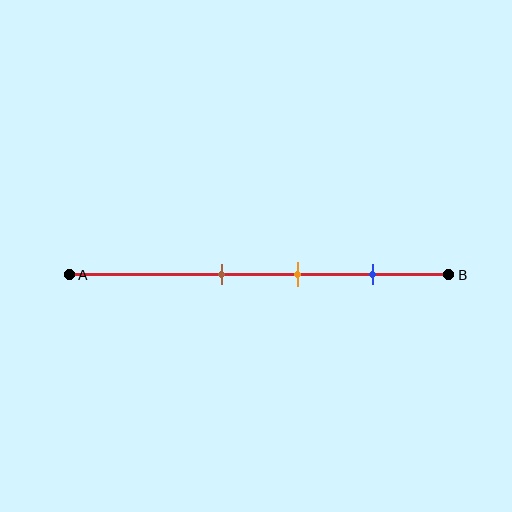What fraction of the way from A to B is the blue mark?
The blue mark is approximately 80% (0.8) of the way from A to B.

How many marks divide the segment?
There are 3 marks dividing the segment.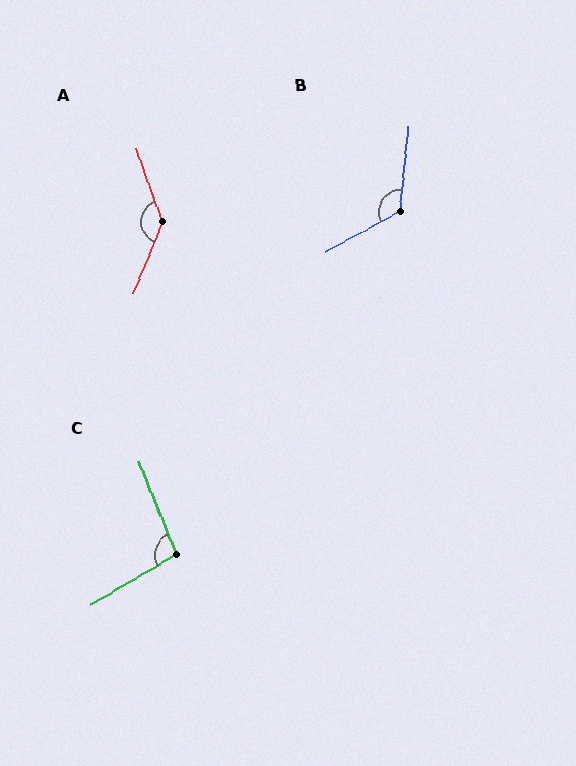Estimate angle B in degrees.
Approximately 125 degrees.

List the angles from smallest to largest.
C (99°), B (125°), A (139°).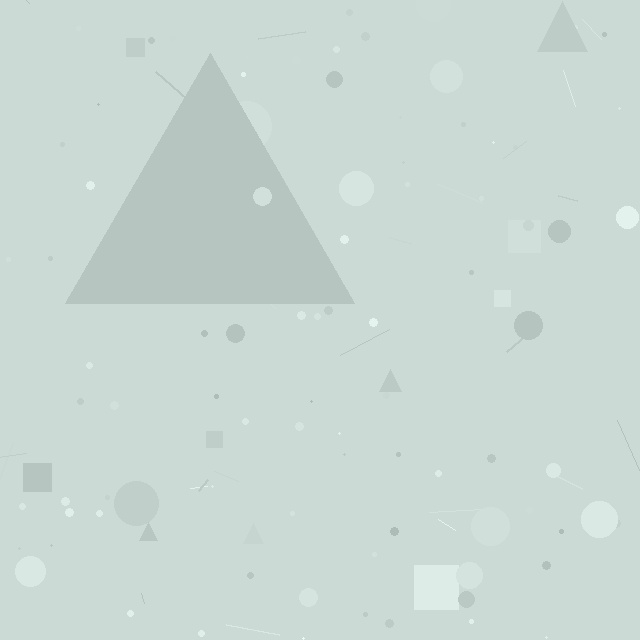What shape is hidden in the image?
A triangle is hidden in the image.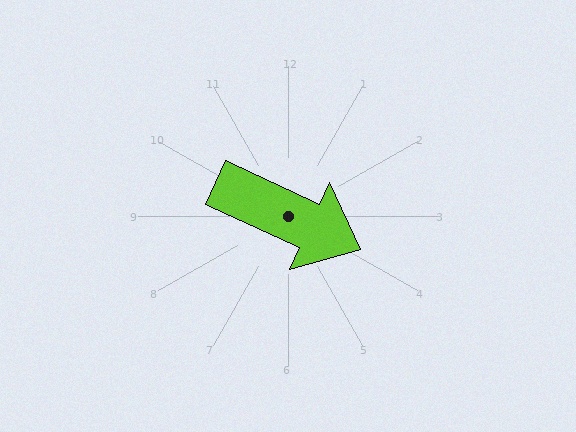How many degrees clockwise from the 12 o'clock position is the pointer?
Approximately 115 degrees.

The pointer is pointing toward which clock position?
Roughly 4 o'clock.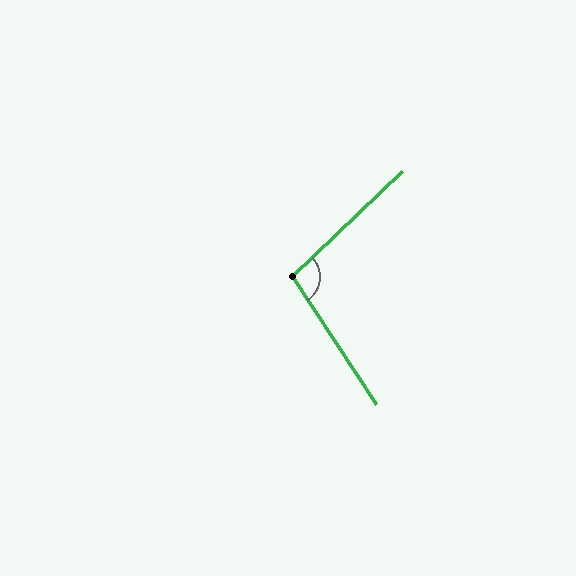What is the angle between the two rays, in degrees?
Approximately 101 degrees.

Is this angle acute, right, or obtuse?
It is obtuse.